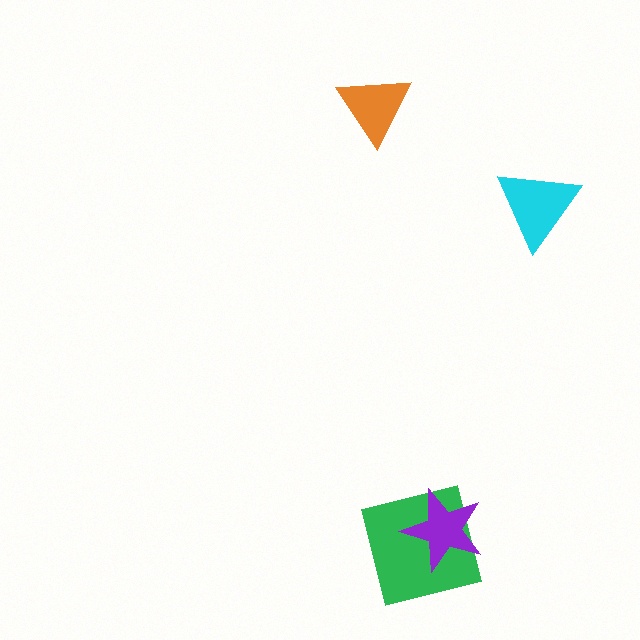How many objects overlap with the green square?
1 object overlaps with the green square.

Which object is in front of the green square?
The purple star is in front of the green square.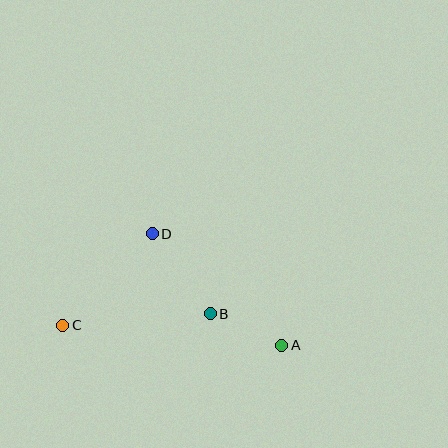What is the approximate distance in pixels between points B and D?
The distance between B and D is approximately 99 pixels.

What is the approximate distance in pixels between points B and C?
The distance between B and C is approximately 148 pixels.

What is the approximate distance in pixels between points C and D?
The distance between C and D is approximately 128 pixels.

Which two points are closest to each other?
Points A and B are closest to each other.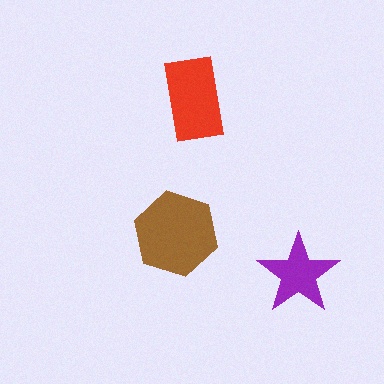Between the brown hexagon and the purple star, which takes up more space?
The brown hexagon.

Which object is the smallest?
The purple star.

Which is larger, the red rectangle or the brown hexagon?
The brown hexagon.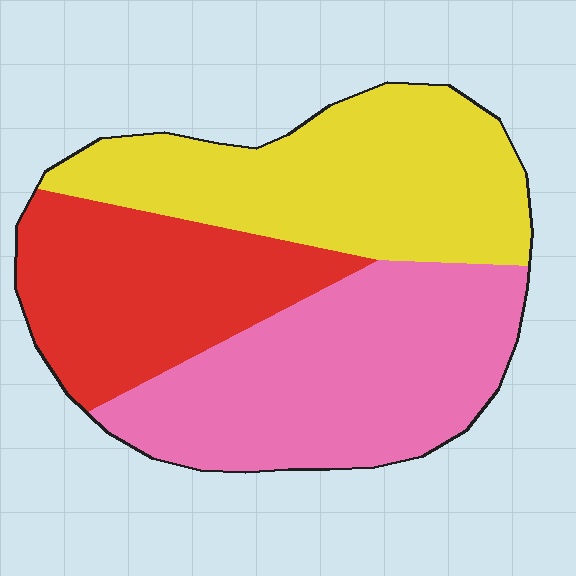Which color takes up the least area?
Red, at roughly 25%.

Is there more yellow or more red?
Yellow.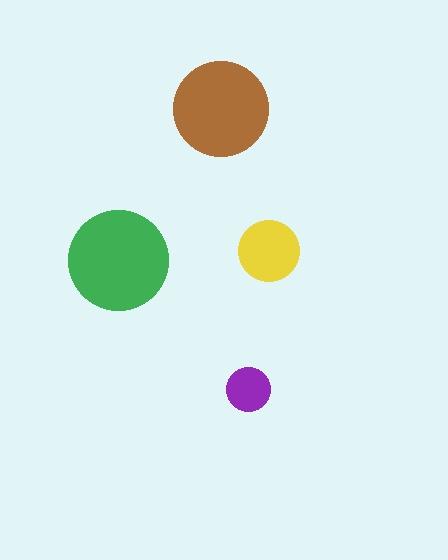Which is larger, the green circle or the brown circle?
The green one.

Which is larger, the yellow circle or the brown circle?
The brown one.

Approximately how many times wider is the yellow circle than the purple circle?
About 1.5 times wider.